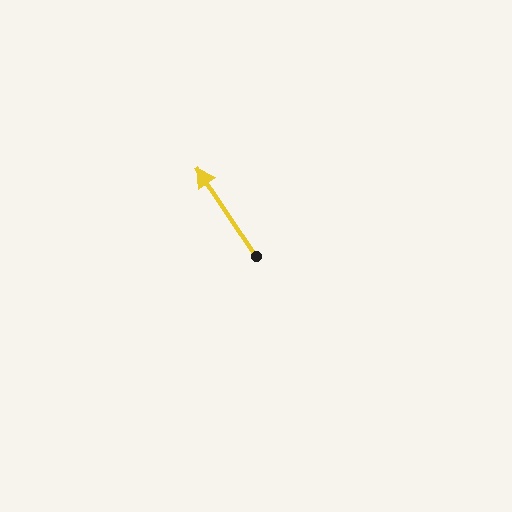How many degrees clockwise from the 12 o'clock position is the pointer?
Approximately 326 degrees.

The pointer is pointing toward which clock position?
Roughly 11 o'clock.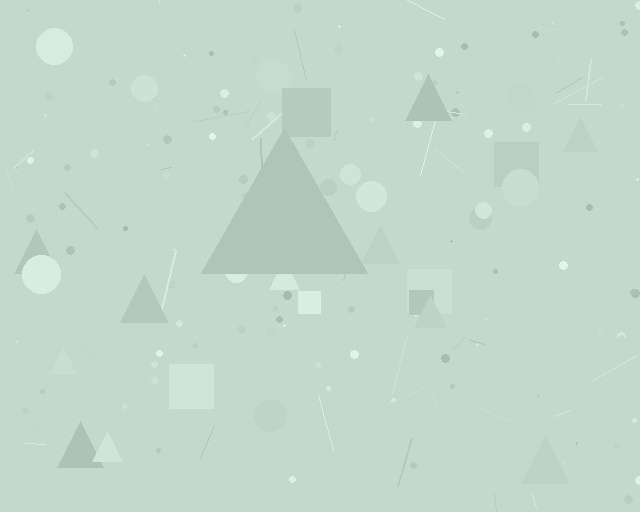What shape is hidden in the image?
A triangle is hidden in the image.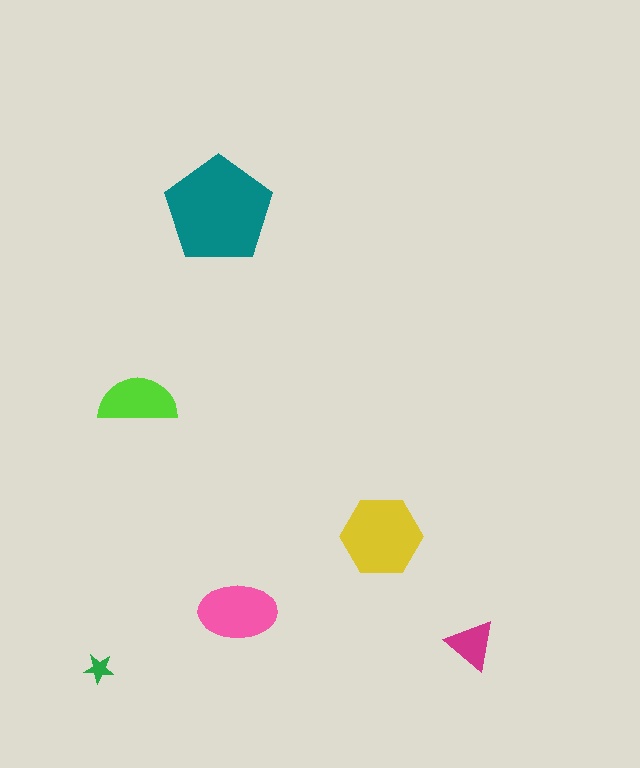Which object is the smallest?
The green star.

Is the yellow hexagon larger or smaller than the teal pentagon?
Smaller.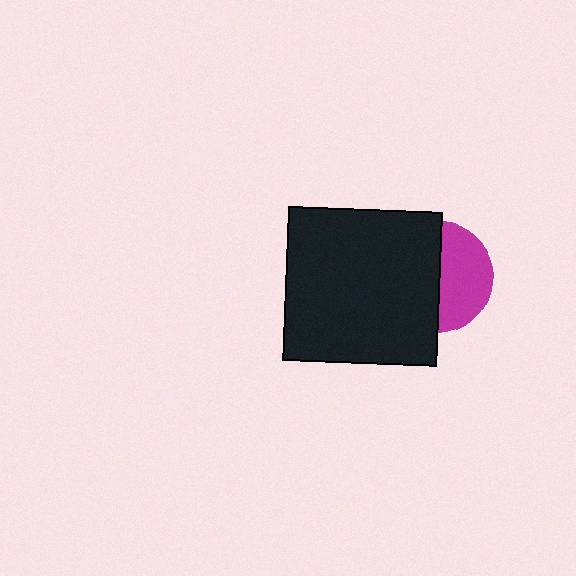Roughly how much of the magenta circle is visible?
About half of it is visible (roughly 47%).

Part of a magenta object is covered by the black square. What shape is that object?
It is a circle.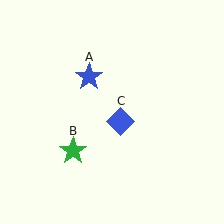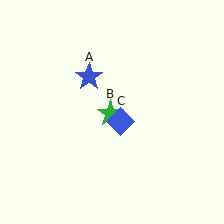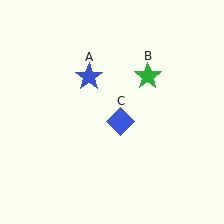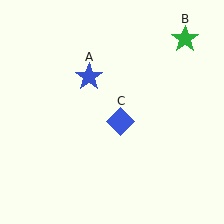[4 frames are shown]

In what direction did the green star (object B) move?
The green star (object B) moved up and to the right.